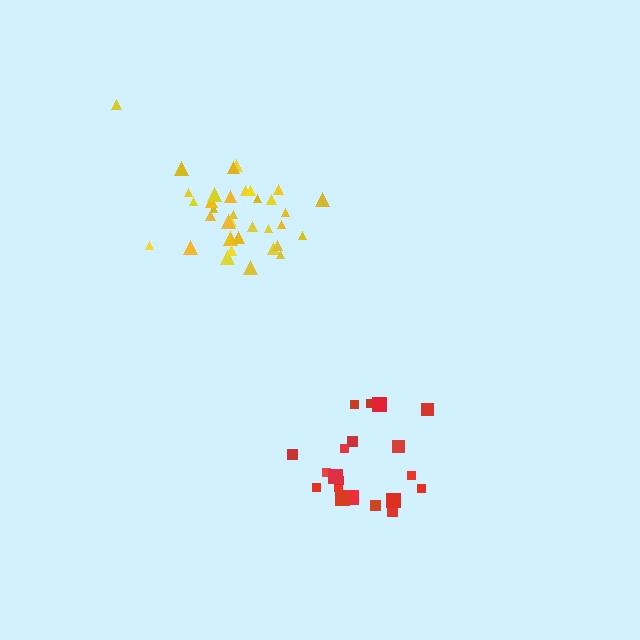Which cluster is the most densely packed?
Yellow.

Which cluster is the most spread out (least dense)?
Red.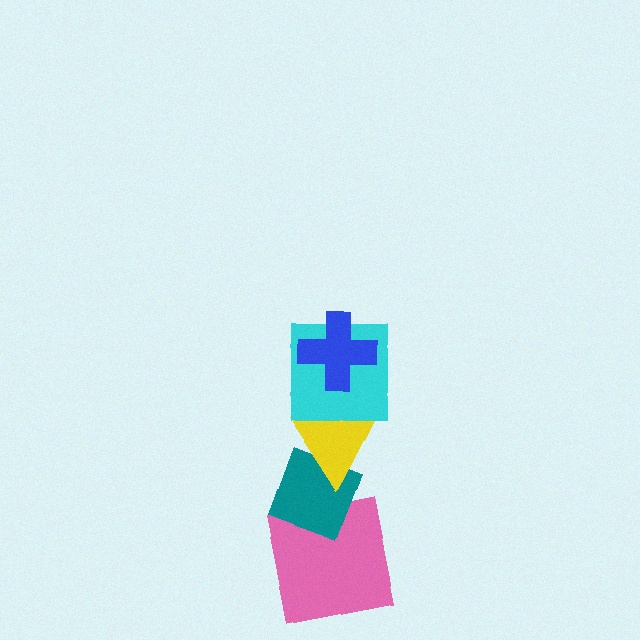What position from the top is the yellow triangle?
The yellow triangle is 3rd from the top.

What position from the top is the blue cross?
The blue cross is 1st from the top.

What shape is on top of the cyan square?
The blue cross is on top of the cyan square.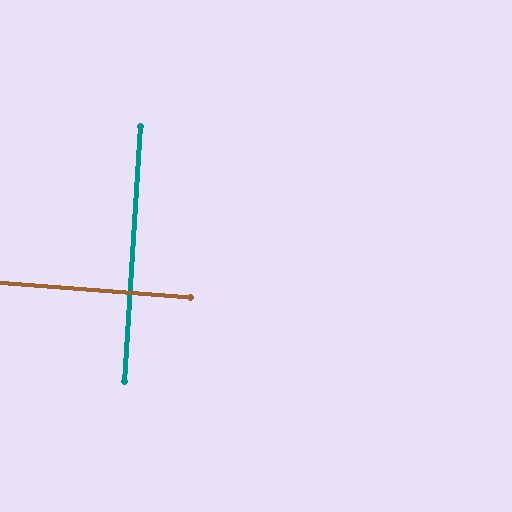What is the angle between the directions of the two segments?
Approximately 89 degrees.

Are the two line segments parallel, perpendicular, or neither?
Perpendicular — they meet at approximately 89°.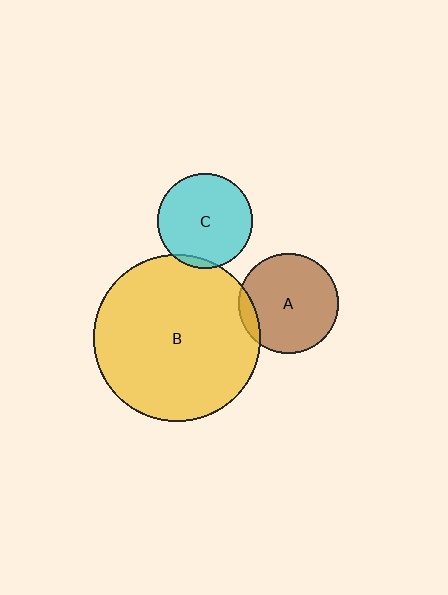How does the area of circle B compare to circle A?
Approximately 2.8 times.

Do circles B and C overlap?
Yes.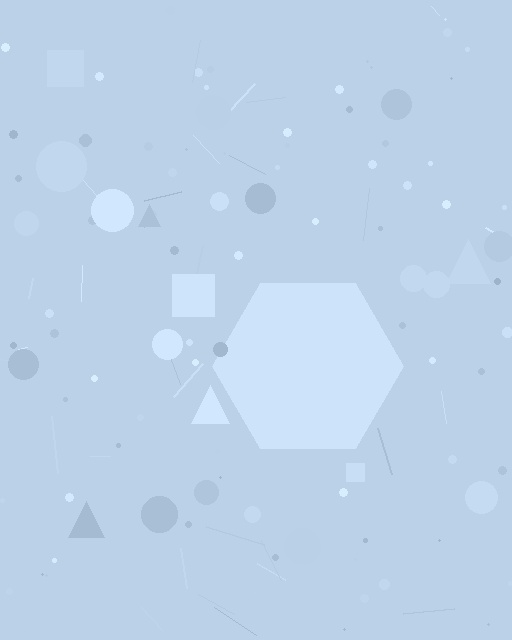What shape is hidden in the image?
A hexagon is hidden in the image.